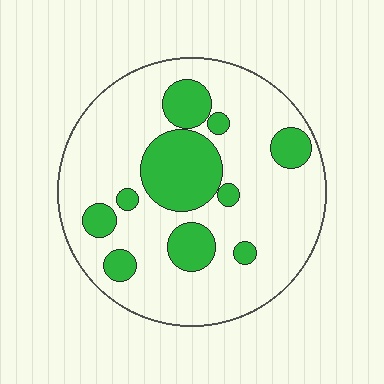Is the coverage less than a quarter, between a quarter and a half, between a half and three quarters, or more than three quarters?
Less than a quarter.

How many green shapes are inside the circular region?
10.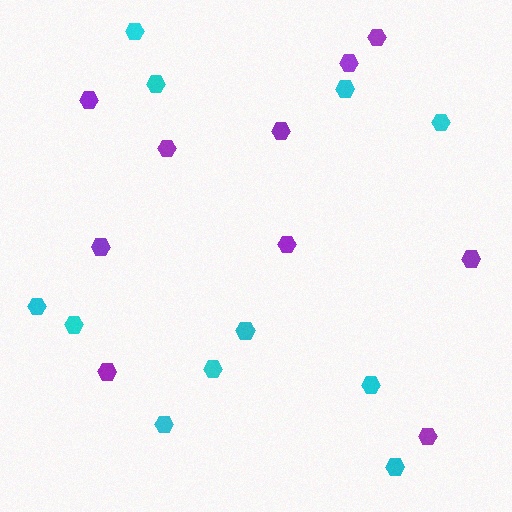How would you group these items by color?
There are 2 groups: one group of purple hexagons (10) and one group of cyan hexagons (11).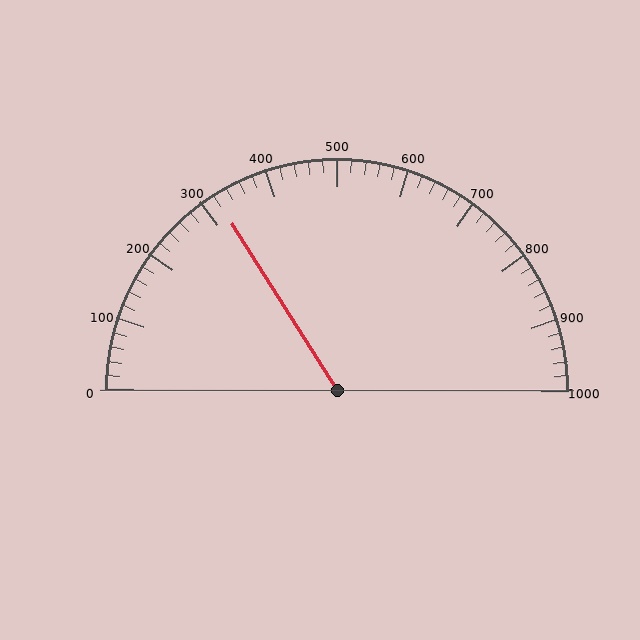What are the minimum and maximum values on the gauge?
The gauge ranges from 0 to 1000.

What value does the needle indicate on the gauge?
The needle indicates approximately 320.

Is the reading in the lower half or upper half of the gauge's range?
The reading is in the lower half of the range (0 to 1000).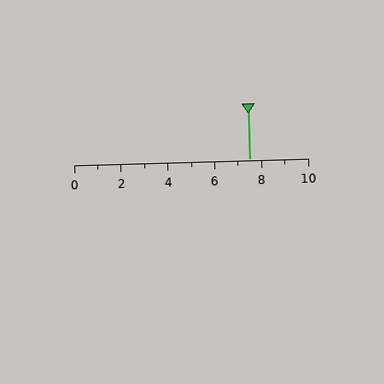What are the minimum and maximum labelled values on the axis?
The axis runs from 0 to 10.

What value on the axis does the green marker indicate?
The marker indicates approximately 7.5.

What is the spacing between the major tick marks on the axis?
The major ticks are spaced 2 apart.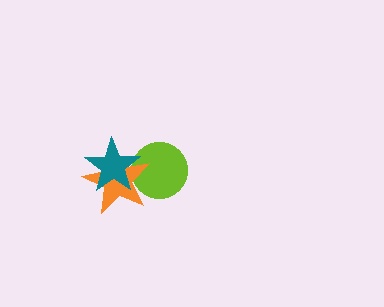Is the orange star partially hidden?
Yes, it is partially covered by another shape.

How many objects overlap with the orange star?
2 objects overlap with the orange star.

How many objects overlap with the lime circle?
2 objects overlap with the lime circle.